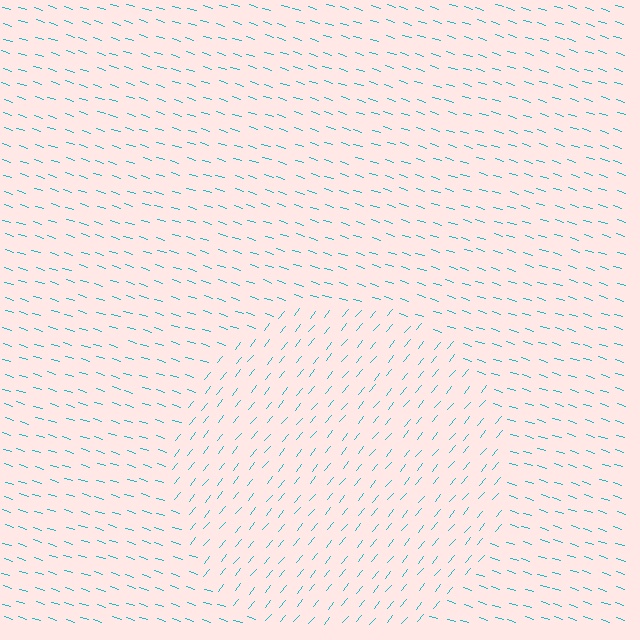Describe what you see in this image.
The image is filled with small cyan line segments. A circle region in the image has lines oriented differently from the surrounding lines, creating a visible texture boundary.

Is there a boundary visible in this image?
Yes, there is a texture boundary formed by a change in line orientation.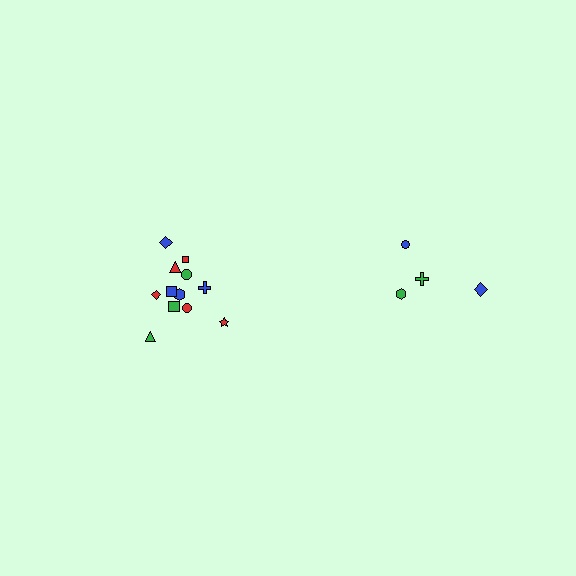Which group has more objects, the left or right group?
The left group.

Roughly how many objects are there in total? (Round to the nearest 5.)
Roughly 15 objects in total.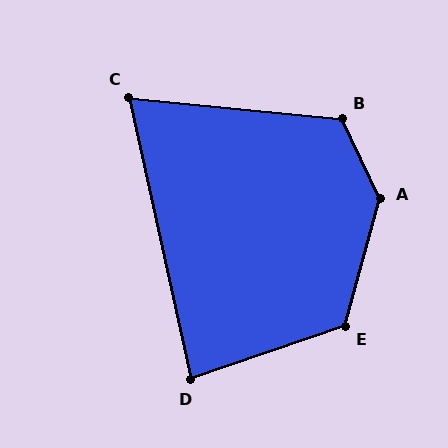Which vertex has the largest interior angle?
A, at approximately 139 degrees.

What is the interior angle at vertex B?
Approximately 121 degrees (obtuse).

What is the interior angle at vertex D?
Approximately 84 degrees (acute).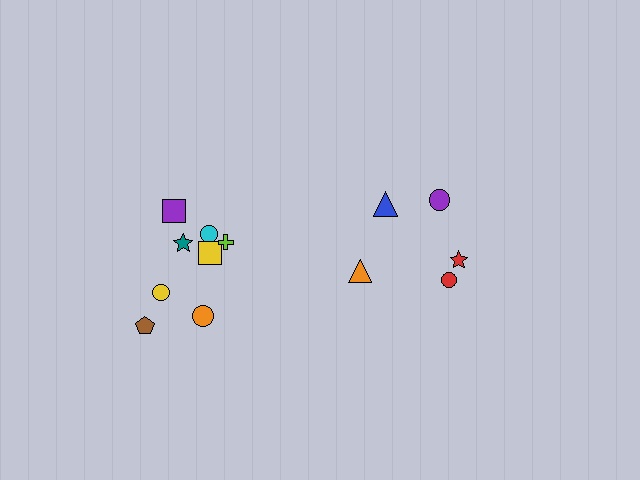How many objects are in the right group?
There are 5 objects.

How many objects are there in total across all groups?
There are 13 objects.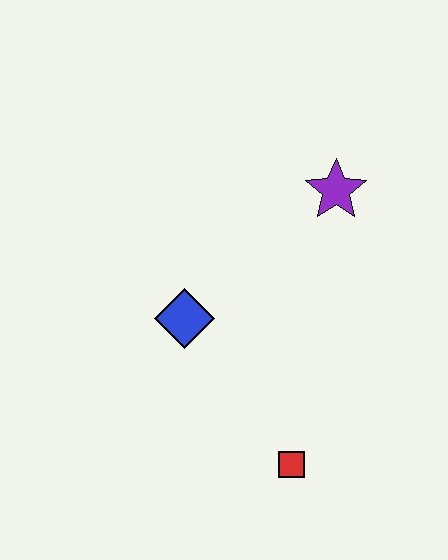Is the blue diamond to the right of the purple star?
No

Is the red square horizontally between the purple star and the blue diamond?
Yes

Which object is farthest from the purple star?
The red square is farthest from the purple star.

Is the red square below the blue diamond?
Yes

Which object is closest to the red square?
The blue diamond is closest to the red square.